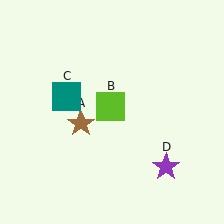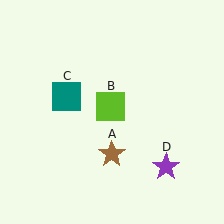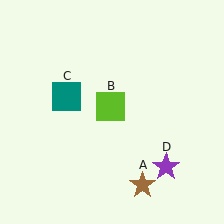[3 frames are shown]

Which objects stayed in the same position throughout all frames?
Lime square (object B) and teal square (object C) and purple star (object D) remained stationary.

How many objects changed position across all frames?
1 object changed position: brown star (object A).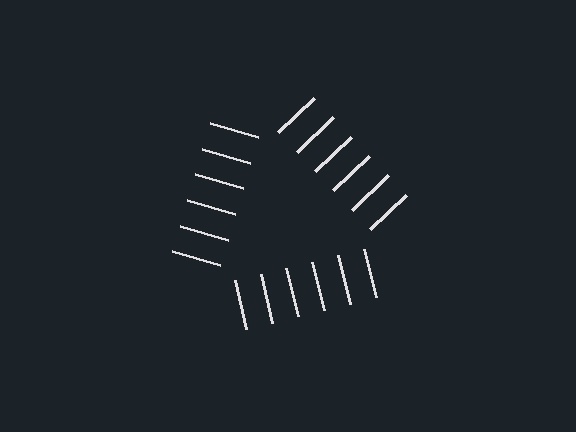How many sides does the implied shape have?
3 sides — the line-ends trace a triangle.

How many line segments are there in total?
18 — 6 along each of the 3 edges.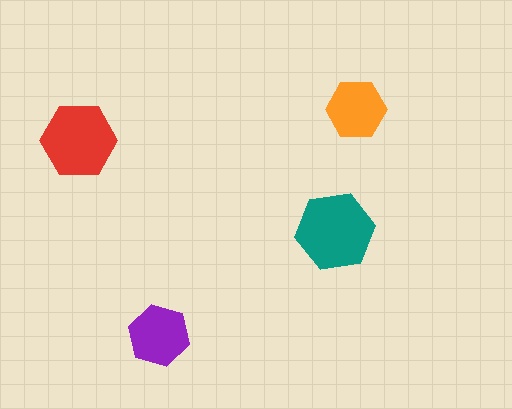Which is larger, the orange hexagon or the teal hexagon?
The teal one.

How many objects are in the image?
There are 4 objects in the image.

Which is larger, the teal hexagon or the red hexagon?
The teal one.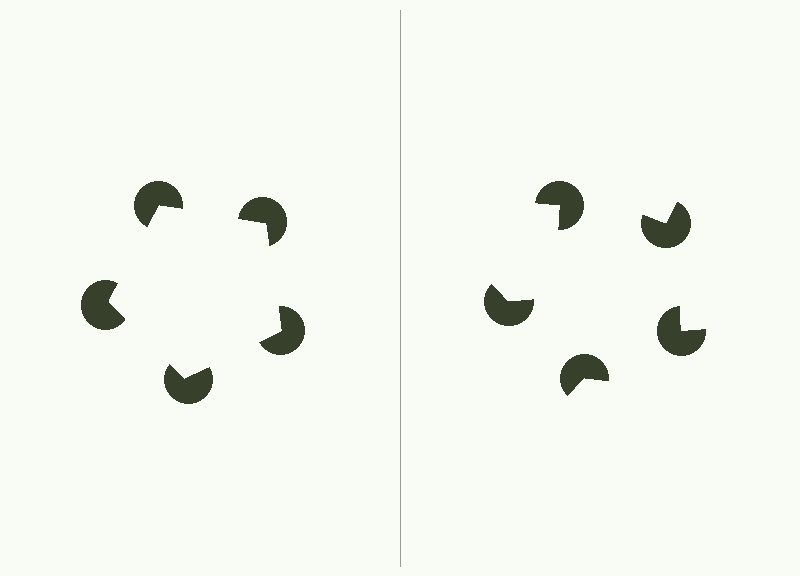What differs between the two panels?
The pac-man discs are positioned identically on both sides; only the wedge orientations differ. On the left they align to a pentagon; on the right they are misaligned.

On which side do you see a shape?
An illusory pentagon appears on the left side. On the right side the wedge cuts are rotated, so no coherent shape forms.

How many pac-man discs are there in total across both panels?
10 — 5 on each side.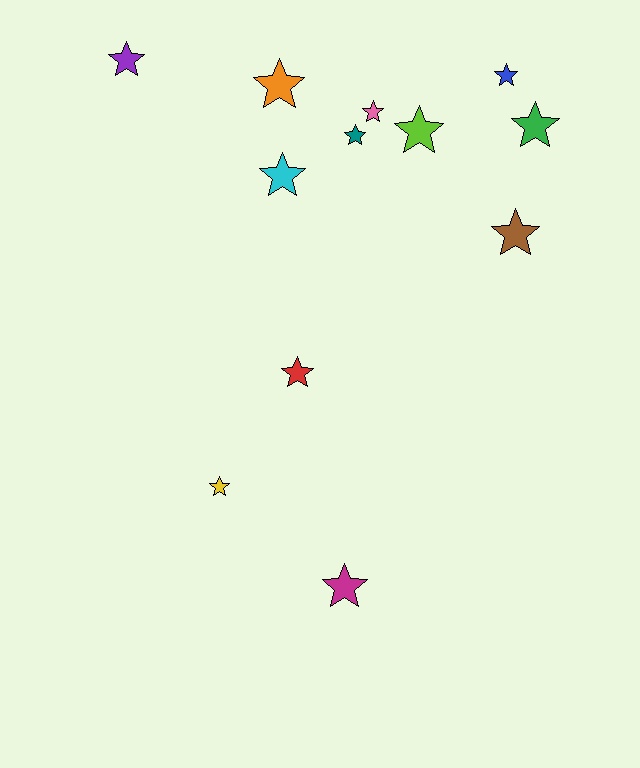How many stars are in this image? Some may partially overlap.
There are 12 stars.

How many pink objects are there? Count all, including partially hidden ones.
There is 1 pink object.